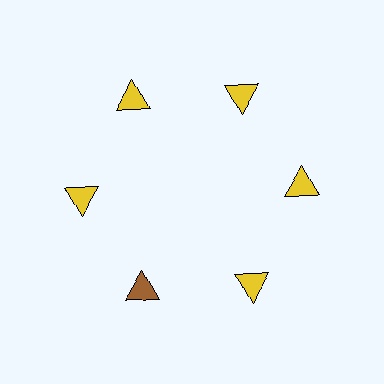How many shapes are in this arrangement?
There are 6 shapes arranged in a ring pattern.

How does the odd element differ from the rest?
It has a different color: brown instead of yellow.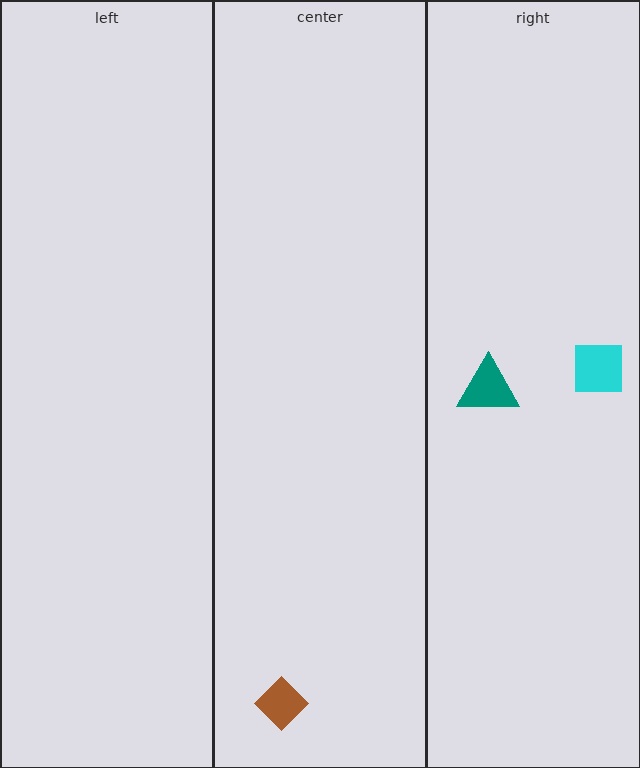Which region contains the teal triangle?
The right region.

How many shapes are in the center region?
1.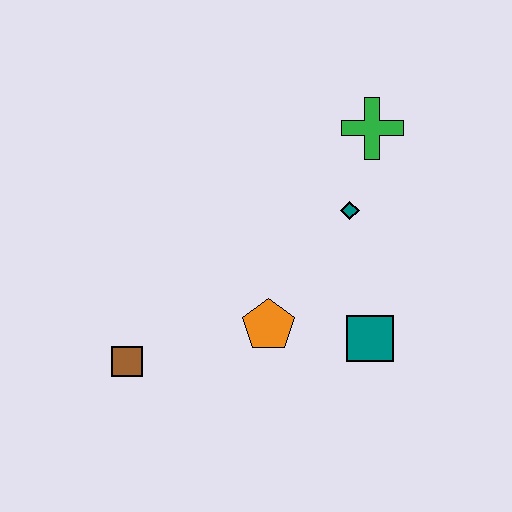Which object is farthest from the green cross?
The brown square is farthest from the green cross.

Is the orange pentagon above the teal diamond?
No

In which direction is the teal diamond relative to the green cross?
The teal diamond is below the green cross.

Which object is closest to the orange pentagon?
The teal square is closest to the orange pentagon.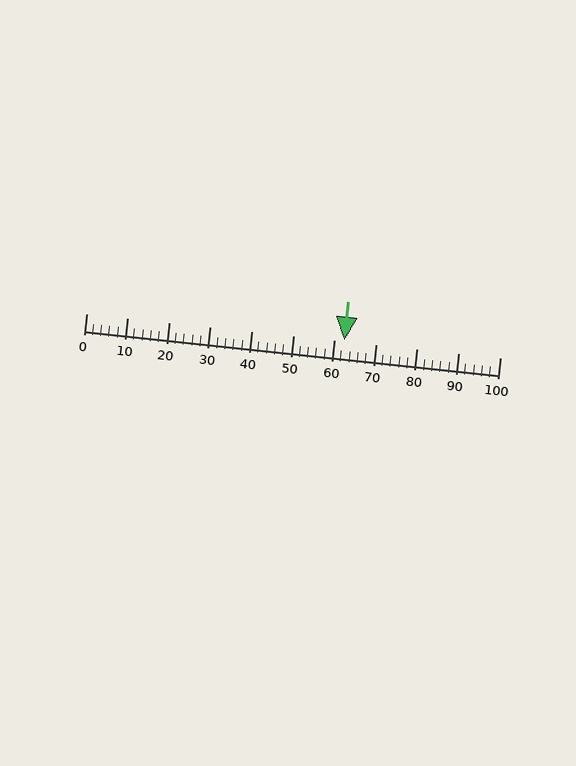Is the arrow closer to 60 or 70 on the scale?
The arrow is closer to 60.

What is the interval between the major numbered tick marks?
The major tick marks are spaced 10 units apart.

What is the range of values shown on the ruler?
The ruler shows values from 0 to 100.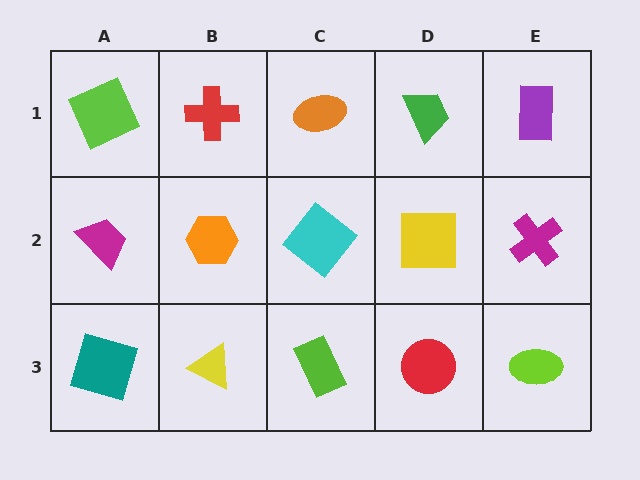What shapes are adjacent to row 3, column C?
A cyan diamond (row 2, column C), a yellow triangle (row 3, column B), a red circle (row 3, column D).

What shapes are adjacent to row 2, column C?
An orange ellipse (row 1, column C), a lime rectangle (row 3, column C), an orange hexagon (row 2, column B), a yellow square (row 2, column D).